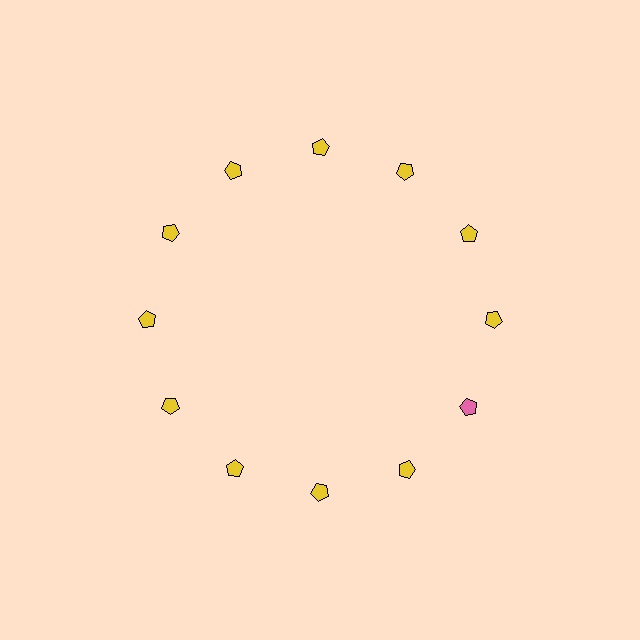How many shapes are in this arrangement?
There are 12 shapes arranged in a ring pattern.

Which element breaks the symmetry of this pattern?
The pink pentagon at roughly the 4 o'clock position breaks the symmetry. All other shapes are yellow pentagons.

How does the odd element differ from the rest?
It has a different color: pink instead of yellow.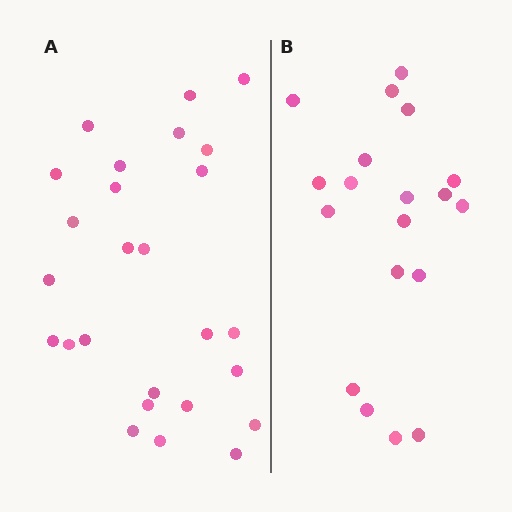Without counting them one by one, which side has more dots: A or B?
Region A (the left region) has more dots.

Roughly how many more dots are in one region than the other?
Region A has roughly 8 or so more dots than region B.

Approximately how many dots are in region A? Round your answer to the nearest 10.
About 30 dots. (The exact count is 26, which rounds to 30.)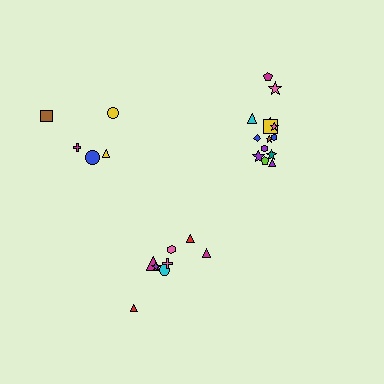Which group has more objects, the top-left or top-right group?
The top-right group.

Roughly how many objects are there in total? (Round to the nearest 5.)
Roughly 30 objects in total.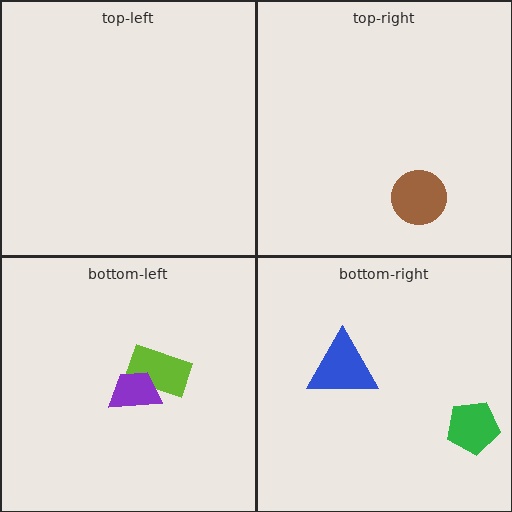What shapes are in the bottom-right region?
The green pentagon, the blue triangle.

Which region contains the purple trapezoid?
The bottom-left region.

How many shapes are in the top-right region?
1.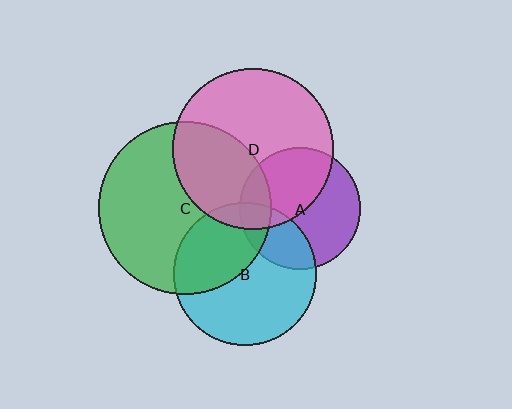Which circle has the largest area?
Circle C (green).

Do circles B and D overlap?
Yes.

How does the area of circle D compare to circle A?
Approximately 1.8 times.